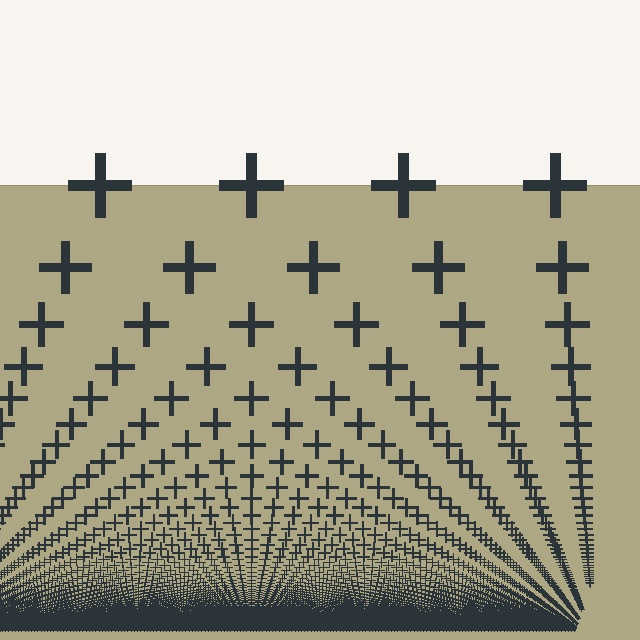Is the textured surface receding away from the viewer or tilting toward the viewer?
The surface appears to tilt toward the viewer. Texture elements get larger and sparser toward the top.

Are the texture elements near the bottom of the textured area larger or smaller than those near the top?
Smaller. The gradient is inverted — elements near the bottom are smaller and denser.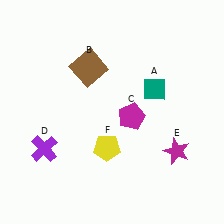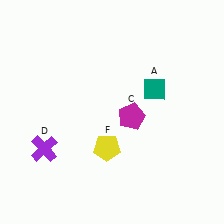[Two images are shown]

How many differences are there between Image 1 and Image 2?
There are 2 differences between the two images.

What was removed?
The magenta star (E), the brown square (B) were removed in Image 2.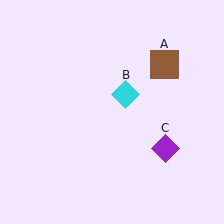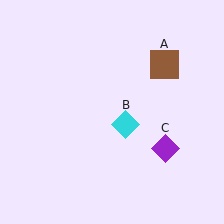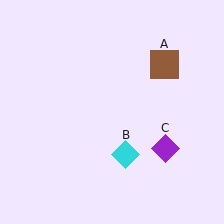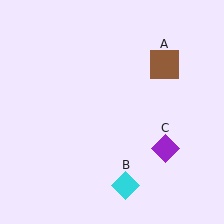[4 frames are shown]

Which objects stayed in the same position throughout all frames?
Brown square (object A) and purple diamond (object C) remained stationary.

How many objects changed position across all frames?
1 object changed position: cyan diamond (object B).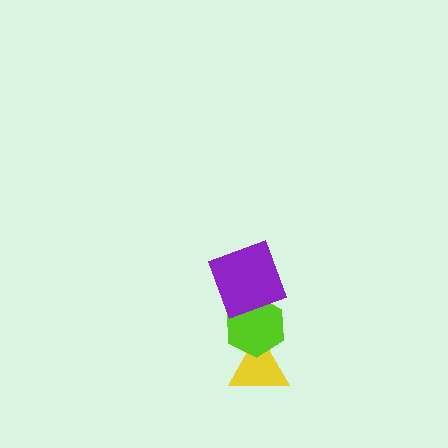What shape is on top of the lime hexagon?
The purple square is on top of the lime hexagon.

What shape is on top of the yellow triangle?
The lime hexagon is on top of the yellow triangle.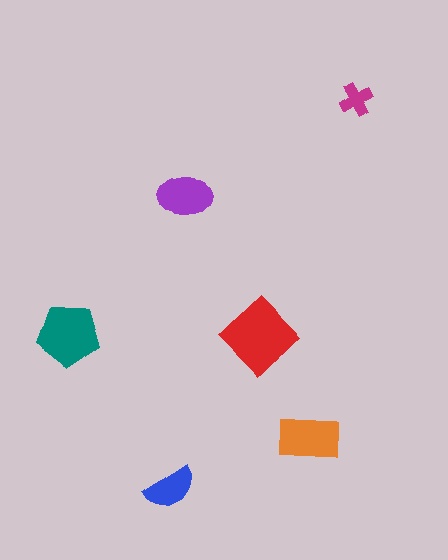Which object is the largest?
The red diamond.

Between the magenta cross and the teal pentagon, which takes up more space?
The teal pentagon.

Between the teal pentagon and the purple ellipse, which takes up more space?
The teal pentagon.